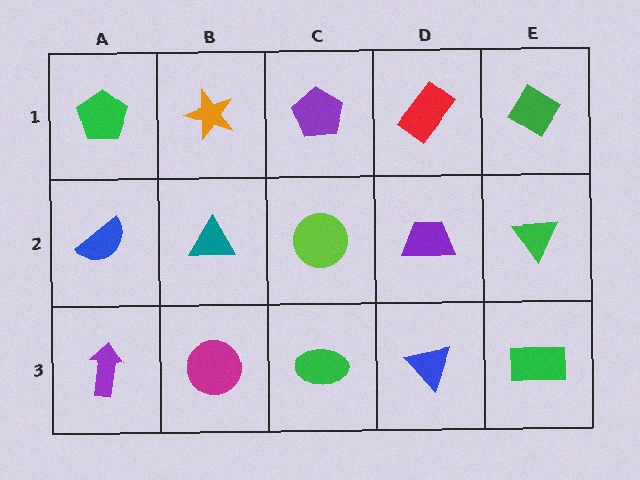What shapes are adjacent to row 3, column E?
A green triangle (row 2, column E), a blue triangle (row 3, column D).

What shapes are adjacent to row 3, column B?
A teal triangle (row 2, column B), a purple arrow (row 3, column A), a green ellipse (row 3, column C).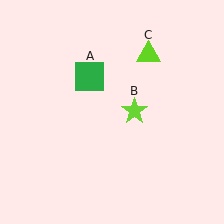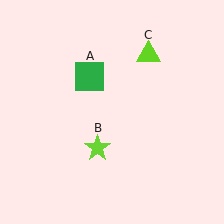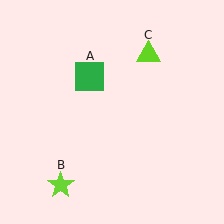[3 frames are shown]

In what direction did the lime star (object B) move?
The lime star (object B) moved down and to the left.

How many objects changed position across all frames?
1 object changed position: lime star (object B).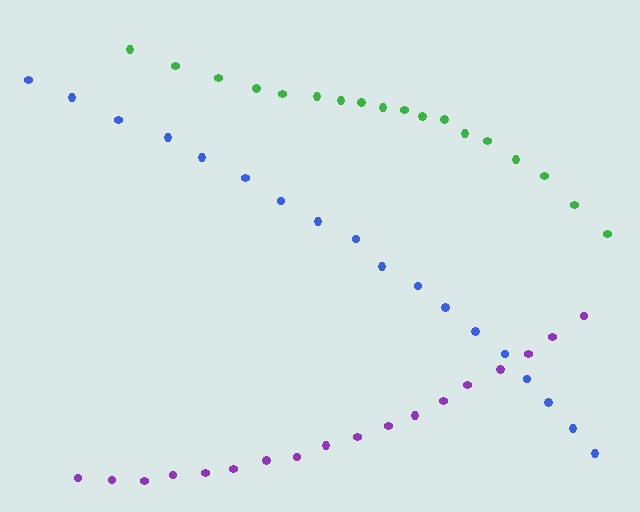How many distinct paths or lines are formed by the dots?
There are 3 distinct paths.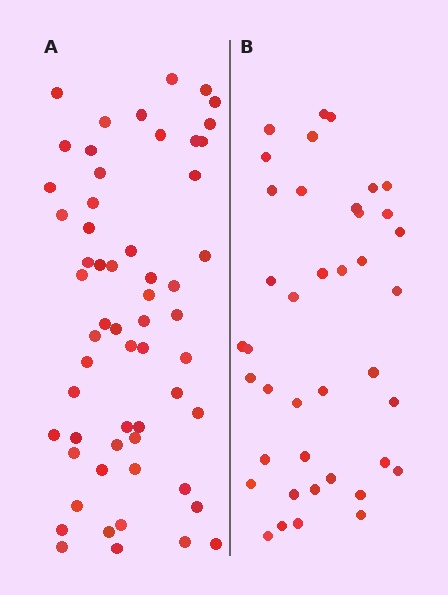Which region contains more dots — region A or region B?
Region A (the left region) has more dots.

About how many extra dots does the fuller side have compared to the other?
Region A has approximately 20 more dots than region B.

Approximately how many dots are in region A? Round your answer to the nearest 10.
About 60 dots. (The exact count is 58, which rounds to 60.)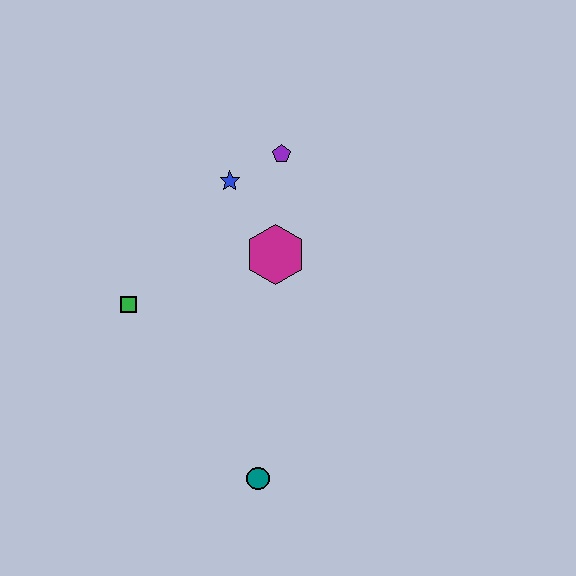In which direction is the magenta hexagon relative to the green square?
The magenta hexagon is to the right of the green square.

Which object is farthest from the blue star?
The teal circle is farthest from the blue star.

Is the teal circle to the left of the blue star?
No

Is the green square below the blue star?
Yes